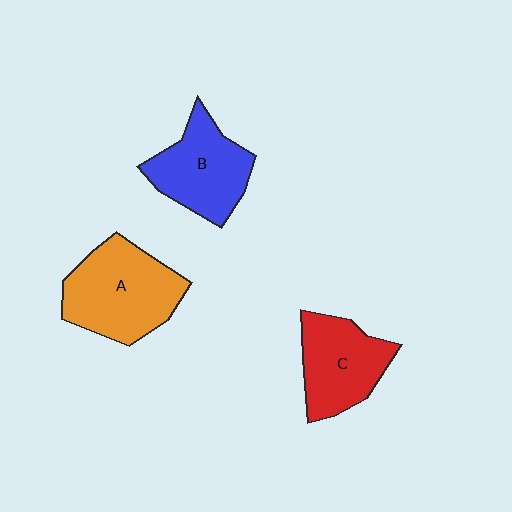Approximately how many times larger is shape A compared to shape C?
Approximately 1.3 times.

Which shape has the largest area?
Shape A (orange).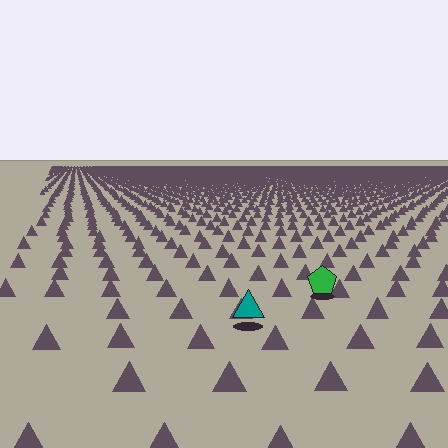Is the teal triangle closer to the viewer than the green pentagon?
Yes. The teal triangle is closer — you can tell from the texture gradient: the ground texture is coarser near it.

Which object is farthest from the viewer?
The green pentagon is farthest from the viewer. It appears smaller and the ground texture around it is denser.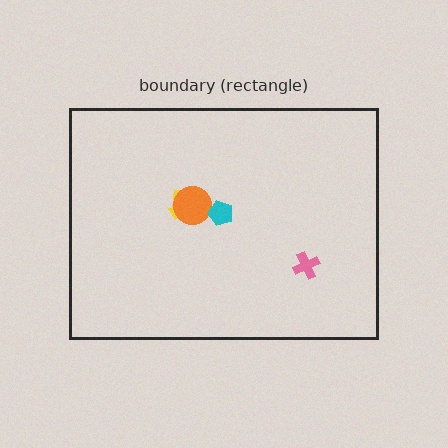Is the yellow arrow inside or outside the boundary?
Inside.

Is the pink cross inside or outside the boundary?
Inside.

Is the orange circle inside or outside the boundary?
Inside.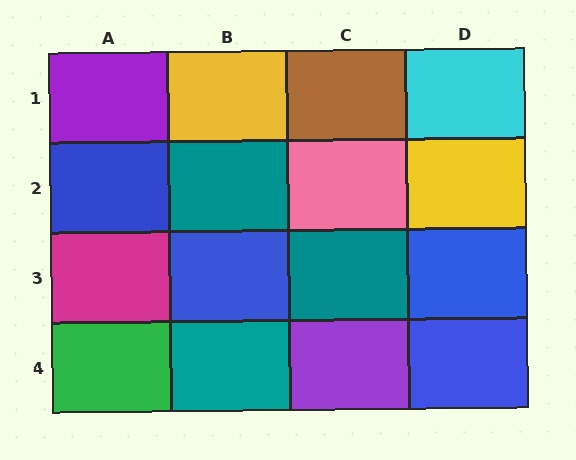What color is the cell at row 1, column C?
Brown.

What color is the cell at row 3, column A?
Magenta.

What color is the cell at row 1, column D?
Cyan.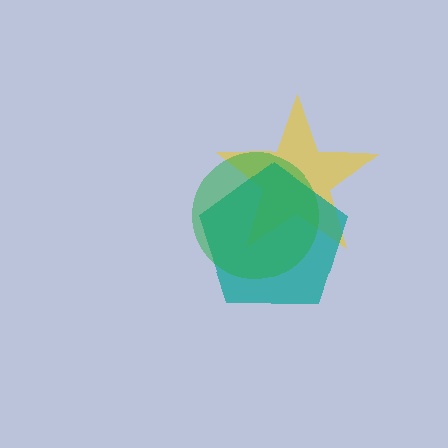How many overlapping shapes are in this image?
There are 3 overlapping shapes in the image.